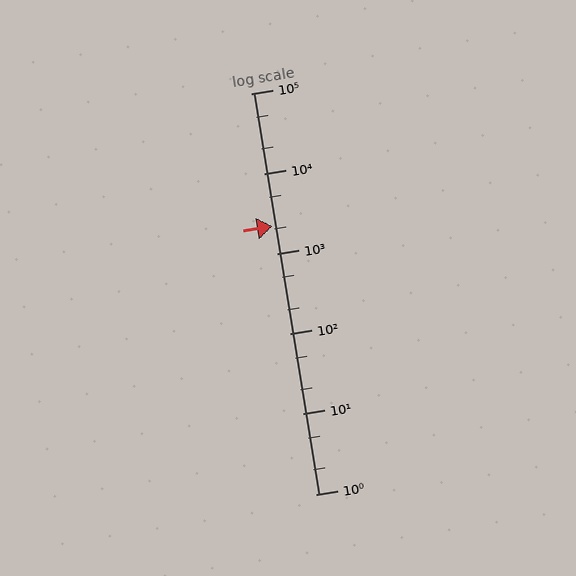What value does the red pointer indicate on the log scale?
The pointer indicates approximately 2200.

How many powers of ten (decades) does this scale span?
The scale spans 5 decades, from 1 to 100000.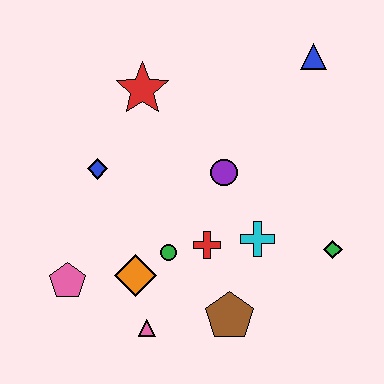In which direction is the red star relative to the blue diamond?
The red star is above the blue diamond.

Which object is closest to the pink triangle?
The orange diamond is closest to the pink triangle.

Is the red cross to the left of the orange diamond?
No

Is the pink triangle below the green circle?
Yes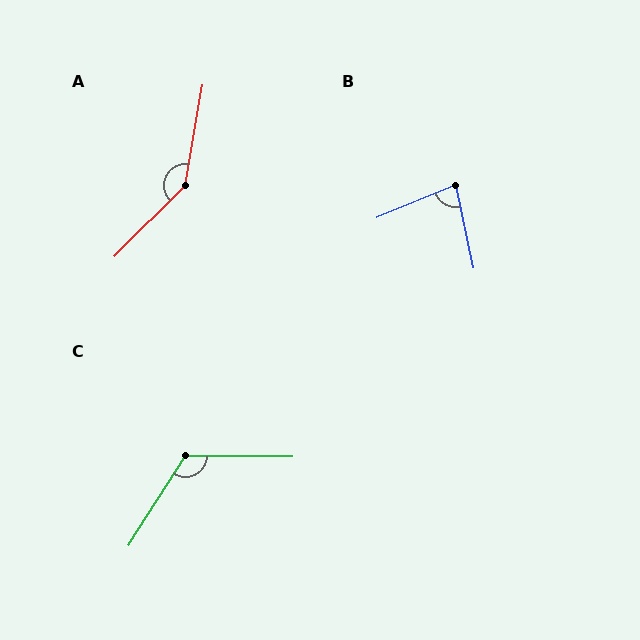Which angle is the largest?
A, at approximately 145 degrees.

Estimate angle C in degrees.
Approximately 123 degrees.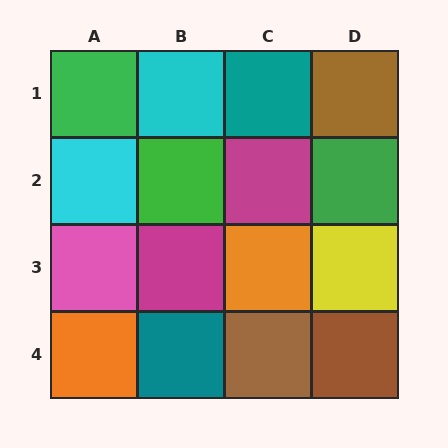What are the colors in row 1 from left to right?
Green, cyan, teal, brown.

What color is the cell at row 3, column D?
Yellow.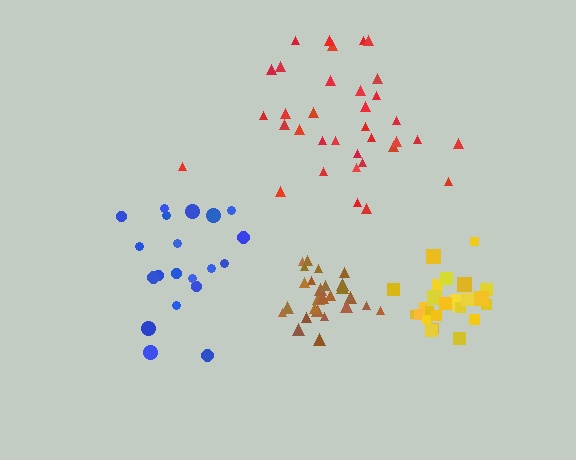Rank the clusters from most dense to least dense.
brown, yellow, red, blue.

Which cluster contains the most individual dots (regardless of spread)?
Red (35).